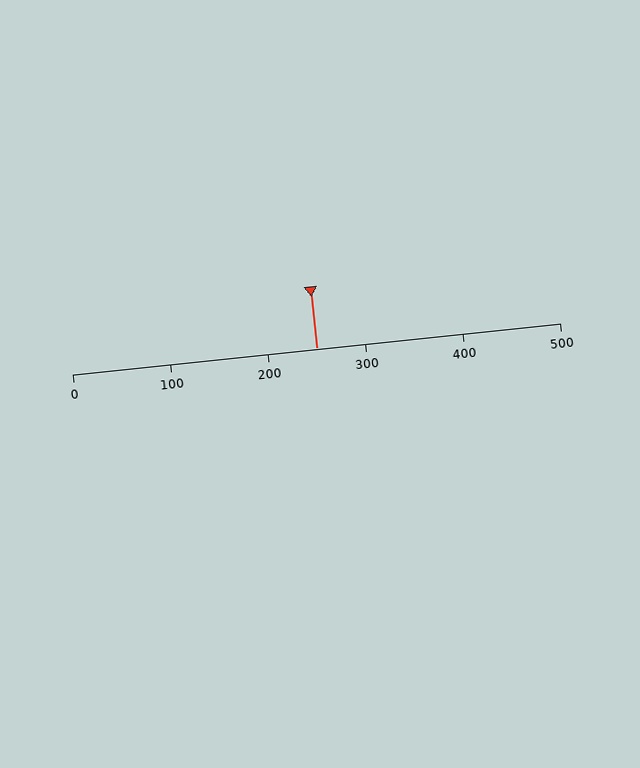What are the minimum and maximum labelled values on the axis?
The axis runs from 0 to 500.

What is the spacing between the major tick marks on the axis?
The major ticks are spaced 100 apart.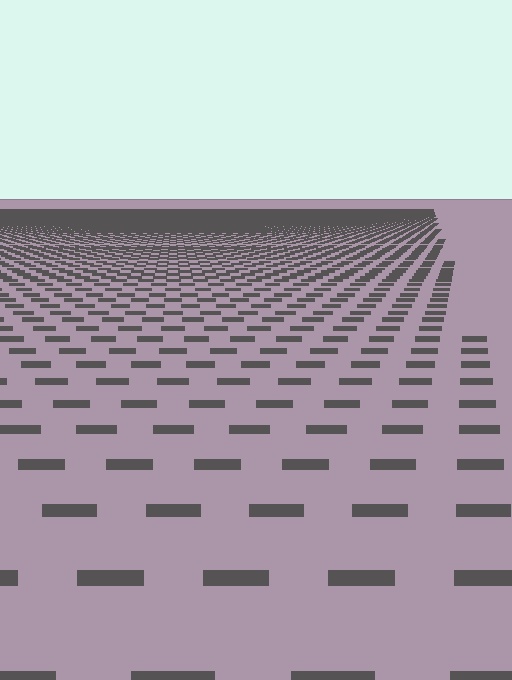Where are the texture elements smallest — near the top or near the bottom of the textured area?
Near the top.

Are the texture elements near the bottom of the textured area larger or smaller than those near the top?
Larger. Near the bottom, elements are closer to the viewer and appear at a bigger on-screen size.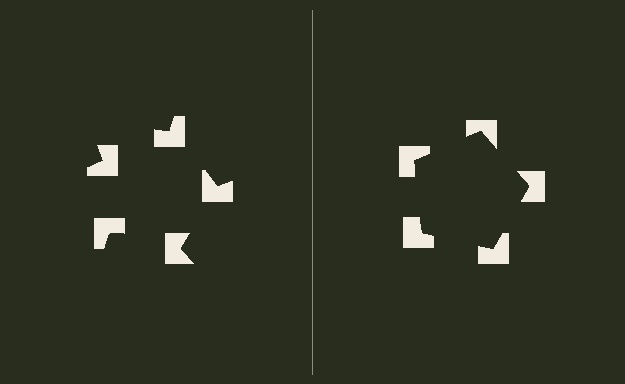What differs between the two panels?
The notched squares are positioned identically on both sides; only the wedge orientations differ. On the right they align to a pentagon; on the left they are misaligned.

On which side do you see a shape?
An illusory pentagon appears on the right side. On the left side the wedge cuts are rotated, so no coherent shape forms.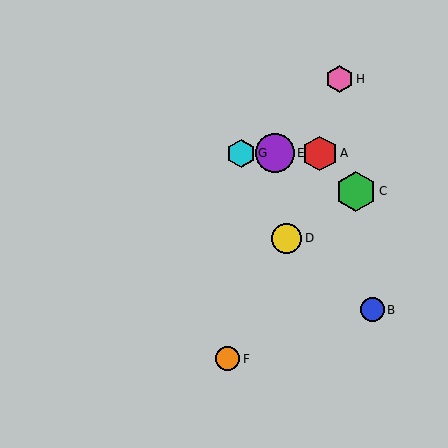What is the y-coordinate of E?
Object E is at y≈153.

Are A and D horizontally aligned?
No, A is at y≈153 and D is at y≈239.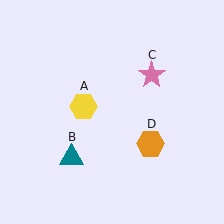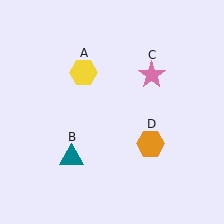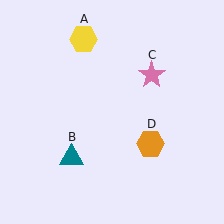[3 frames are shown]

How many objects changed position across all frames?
1 object changed position: yellow hexagon (object A).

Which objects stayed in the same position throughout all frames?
Teal triangle (object B) and pink star (object C) and orange hexagon (object D) remained stationary.